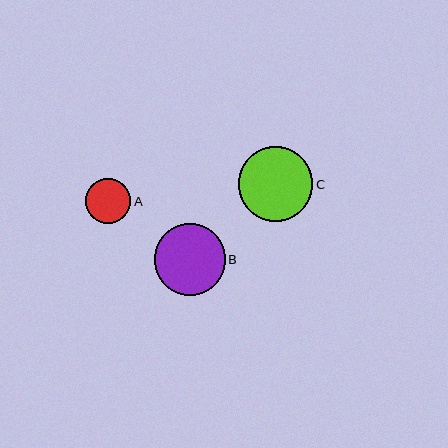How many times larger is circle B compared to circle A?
Circle B is approximately 1.6 times the size of circle A.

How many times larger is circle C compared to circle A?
Circle C is approximately 1.6 times the size of circle A.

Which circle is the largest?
Circle C is the largest with a size of approximately 75 pixels.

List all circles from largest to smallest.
From largest to smallest: C, B, A.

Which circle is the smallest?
Circle A is the smallest with a size of approximately 45 pixels.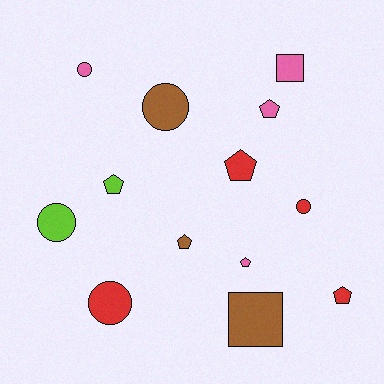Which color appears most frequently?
Pink, with 4 objects.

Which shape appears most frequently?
Pentagon, with 6 objects.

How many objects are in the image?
There are 13 objects.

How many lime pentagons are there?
There is 1 lime pentagon.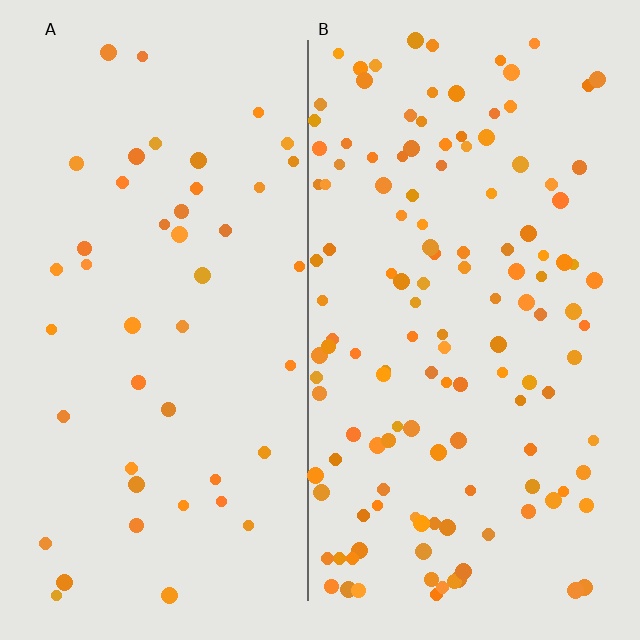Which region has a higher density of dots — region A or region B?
B (the right).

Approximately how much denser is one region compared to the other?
Approximately 2.9× — region B over region A.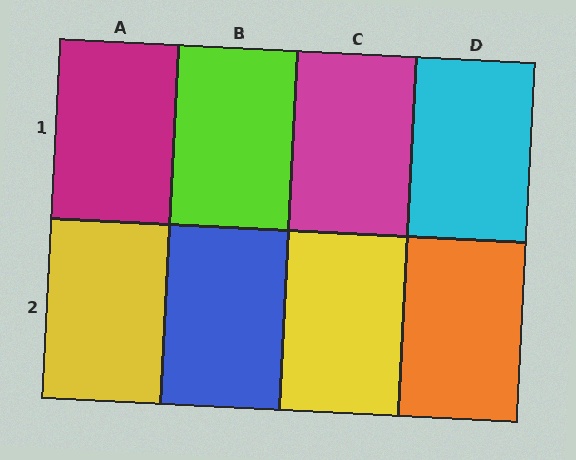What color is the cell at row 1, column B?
Lime.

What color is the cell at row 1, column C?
Magenta.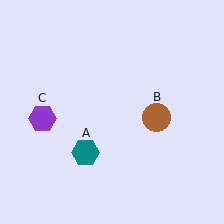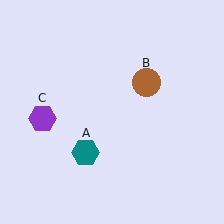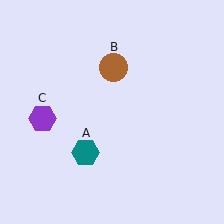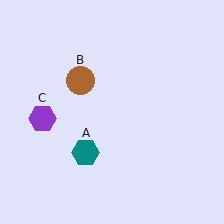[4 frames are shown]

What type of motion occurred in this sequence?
The brown circle (object B) rotated counterclockwise around the center of the scene.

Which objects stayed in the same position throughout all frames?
Teal hexagon (object A) and purple hexagon (object C) remained stationary.